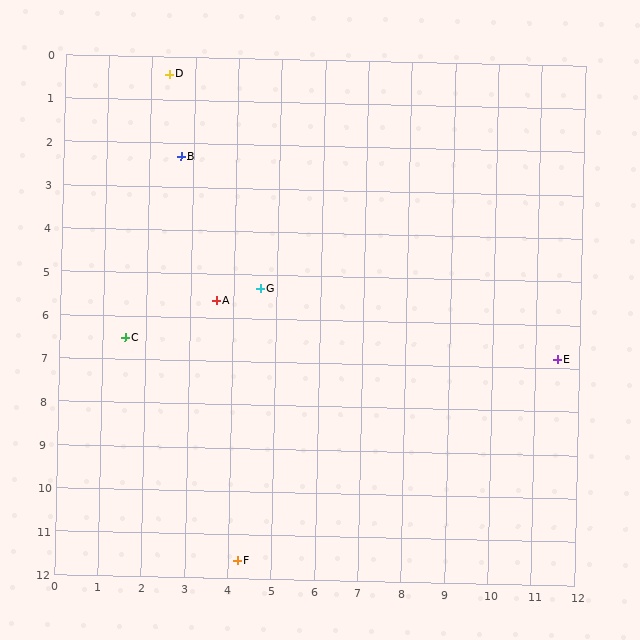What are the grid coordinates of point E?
Point E is at approximately (11.5, 6.8).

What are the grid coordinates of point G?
Point G is at approximately (4.6, 5.3).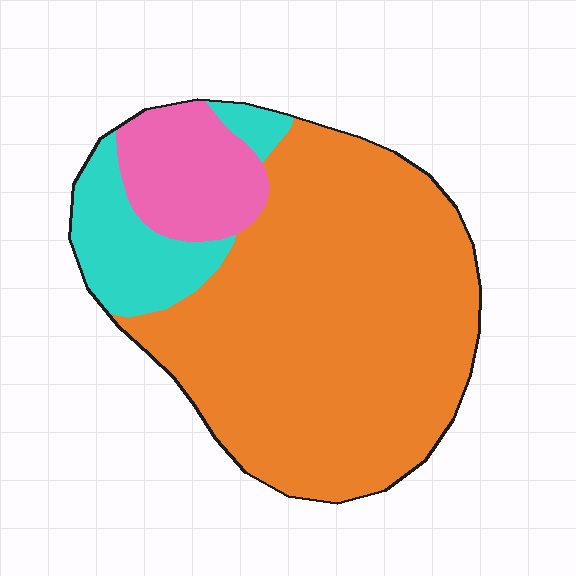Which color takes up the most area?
Orange, at roughly 70%.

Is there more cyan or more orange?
Orange.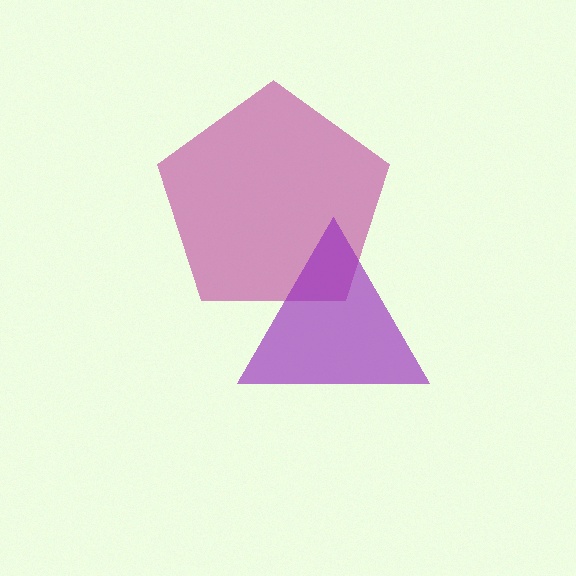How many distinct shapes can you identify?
There are 2 distinct shapes: a magenta pentagon, a purple triangle.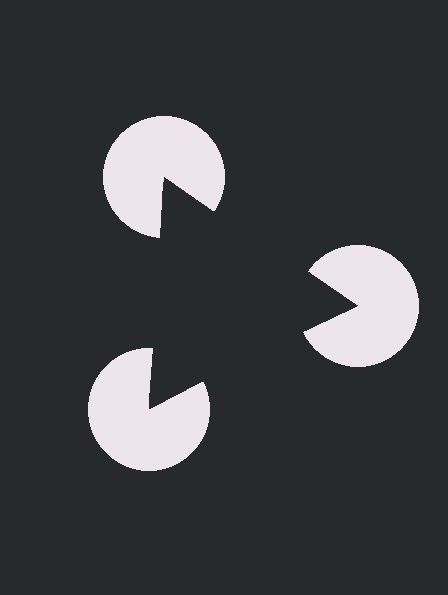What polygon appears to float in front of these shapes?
An illusory triangle — its edges are inferred from the aligned wedge cuts in the pac-man discs, not physically drawn.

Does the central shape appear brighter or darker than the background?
It typically appears slightly darker than the background, even though no actual brightness change is drawn.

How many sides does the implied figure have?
3 sides.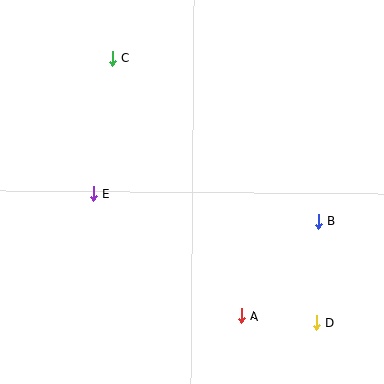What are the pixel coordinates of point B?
Point B is at (318, 221).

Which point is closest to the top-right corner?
Point B is closest to the top-right corner.